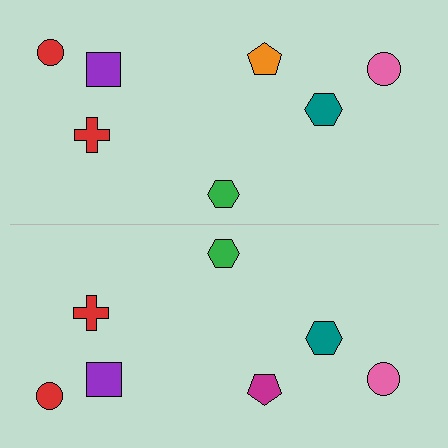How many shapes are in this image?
There are 14 shapes in this image.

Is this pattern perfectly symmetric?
No, the pattern is not perfectly symmetric. The magenta pentagon on the bottom side breaks the symmetry — its mirror counterpart is orange.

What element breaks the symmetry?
The magenta pentagon on the bottom side breaks the symmetry — its mirror counterpart is orange.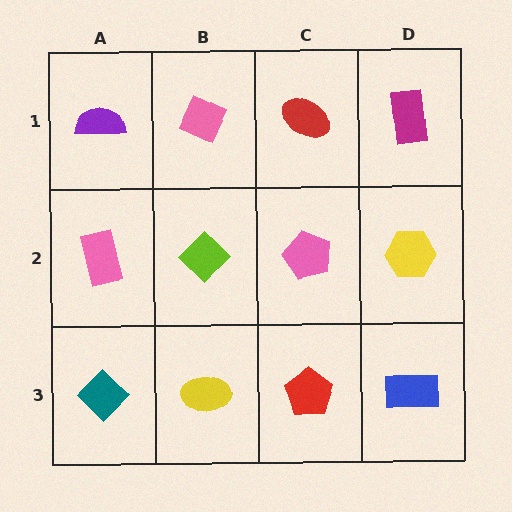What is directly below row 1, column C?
A pink pentagon.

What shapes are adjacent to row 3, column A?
A pink rectangle (row 2, column A), a yellow ellipse (row 3, column B).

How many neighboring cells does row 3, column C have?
3.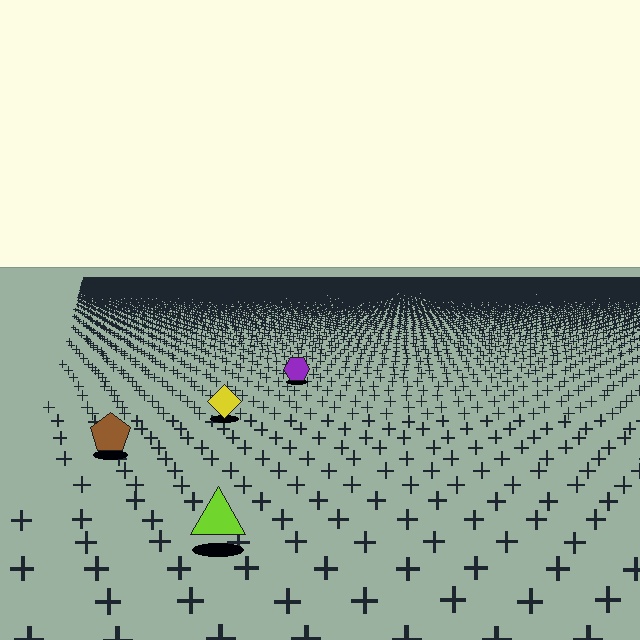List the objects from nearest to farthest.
From nearest to farthest: the lime triangle, the brown pentagon, the yellow diamond, the purple hexagon.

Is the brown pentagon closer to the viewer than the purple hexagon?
Yes. The brown pentagon is closer — you can tell from the texture gradient: the ground texture is coarser near it.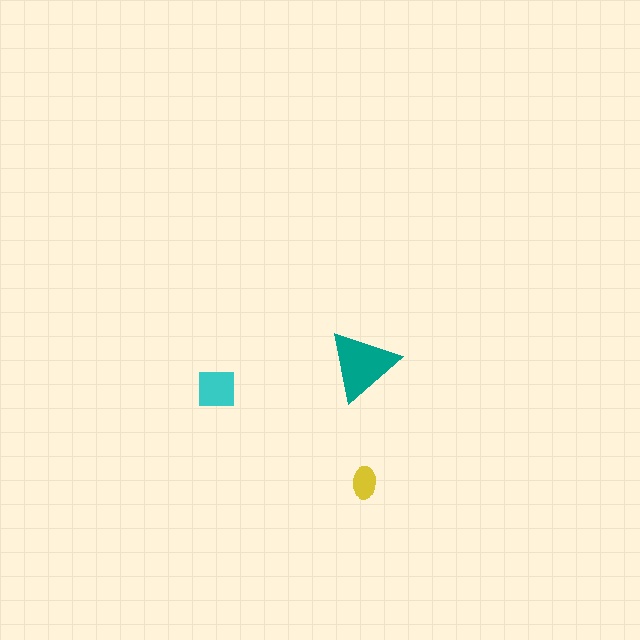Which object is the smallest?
The yellow ellipse.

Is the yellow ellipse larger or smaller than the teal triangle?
Smaller.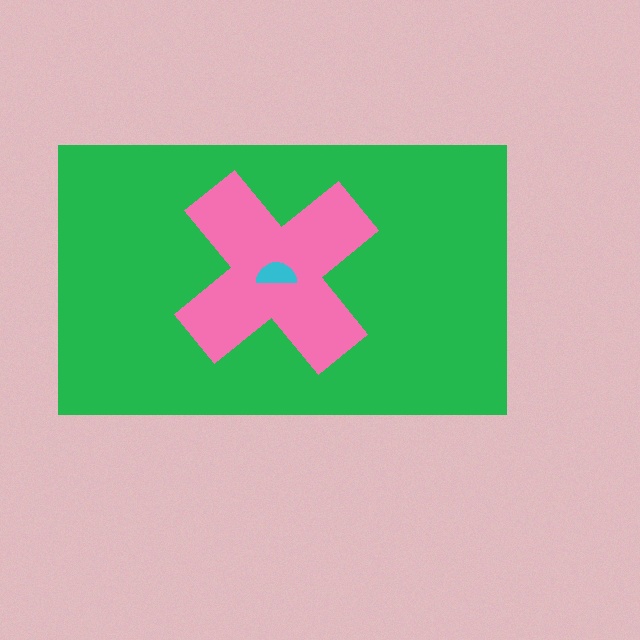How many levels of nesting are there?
3.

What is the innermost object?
The cyan semicircle.